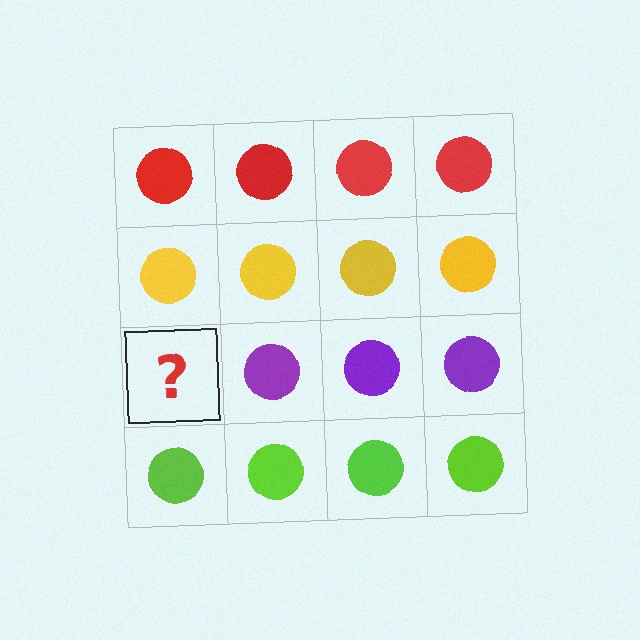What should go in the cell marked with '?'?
The missing cell should contain a purple circle.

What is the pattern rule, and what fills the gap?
The rule is that each row has a consistent color. The gap should be filled with a purple circle.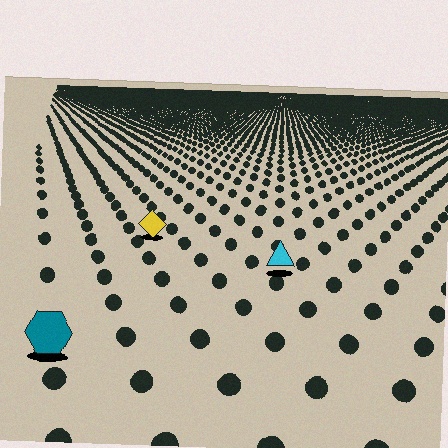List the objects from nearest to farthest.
From nearest to farthest: the teal hexagon, the cyan triangle, the yellow diamond.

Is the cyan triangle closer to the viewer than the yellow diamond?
Yes. The cyan triangle is closer — you can tell from the texture gradient: the ground texture is coarser near it.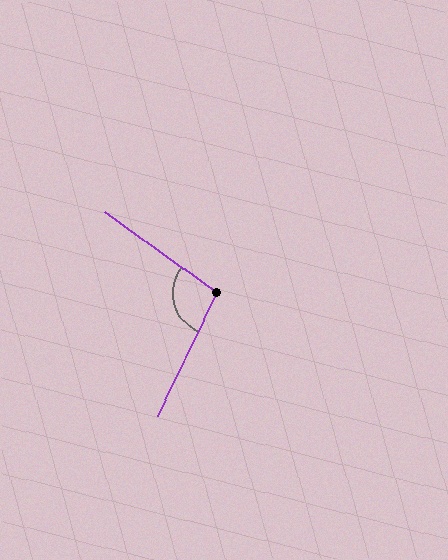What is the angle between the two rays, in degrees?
Approximately 100 degrees.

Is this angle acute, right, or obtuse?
It is obtuse.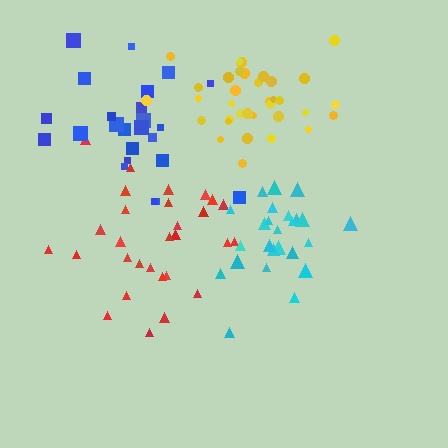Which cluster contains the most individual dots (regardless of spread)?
Yellow (35).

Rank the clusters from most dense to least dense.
yellow, cyan, red, blue.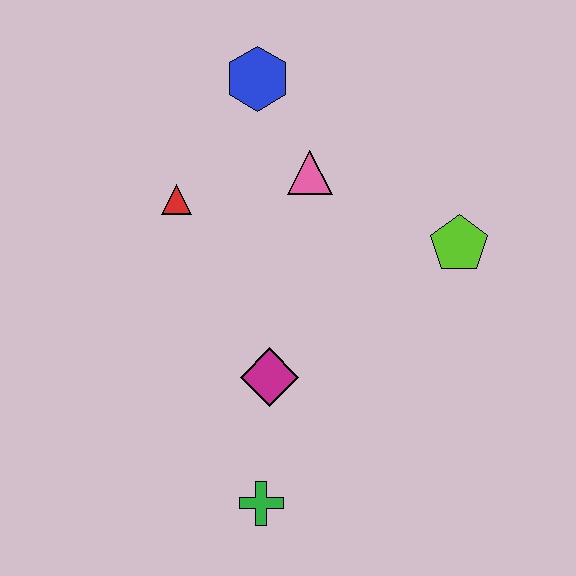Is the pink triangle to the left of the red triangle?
No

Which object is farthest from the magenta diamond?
The blue hexagon is farthest from the magenta diamond.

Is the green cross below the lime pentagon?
Yes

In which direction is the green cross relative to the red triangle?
The green cross is below the red triangle.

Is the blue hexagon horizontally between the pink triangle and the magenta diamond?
No